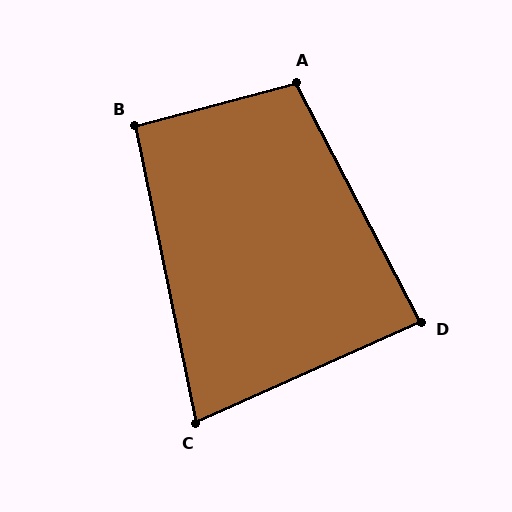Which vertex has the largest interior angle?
A, at approximately 103 degrees.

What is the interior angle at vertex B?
Approximately 93 degrees (approximately right).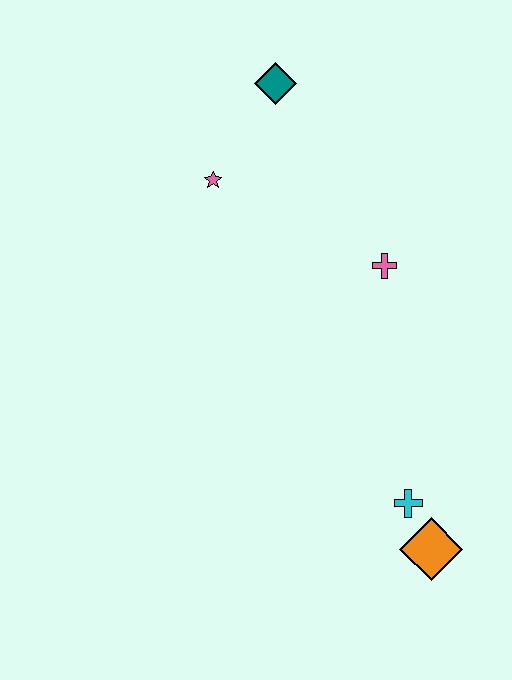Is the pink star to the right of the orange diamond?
No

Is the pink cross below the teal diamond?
Yes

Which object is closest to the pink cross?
The pink star is closest to the pink cross.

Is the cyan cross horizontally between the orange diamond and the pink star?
Yes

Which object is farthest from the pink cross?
The orange diamond is farthest from the pink cross.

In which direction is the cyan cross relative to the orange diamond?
The cyan cross is above the orange diamond.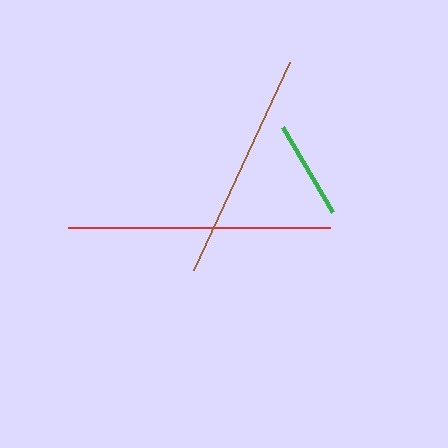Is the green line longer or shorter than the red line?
The red line is longer than the green line.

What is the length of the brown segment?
The brown segment is approximately 229 pixels long.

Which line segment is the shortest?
The green line is the shortest at approximately 99 pixels.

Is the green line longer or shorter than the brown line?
The brown line is longer than the green line.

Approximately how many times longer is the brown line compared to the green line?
The brown line is approximately 2.3 times the length of the green line.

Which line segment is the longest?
The red line is the longest at approximately 262 pixels.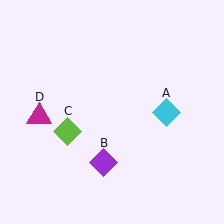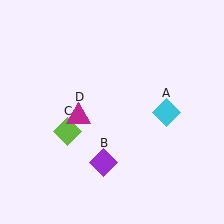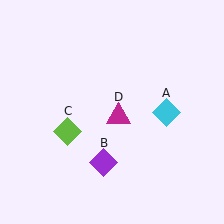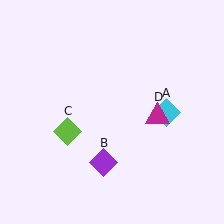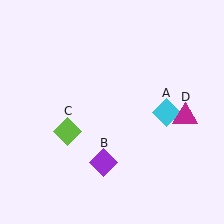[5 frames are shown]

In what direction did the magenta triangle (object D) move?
The magenta triangle (object D) moved right.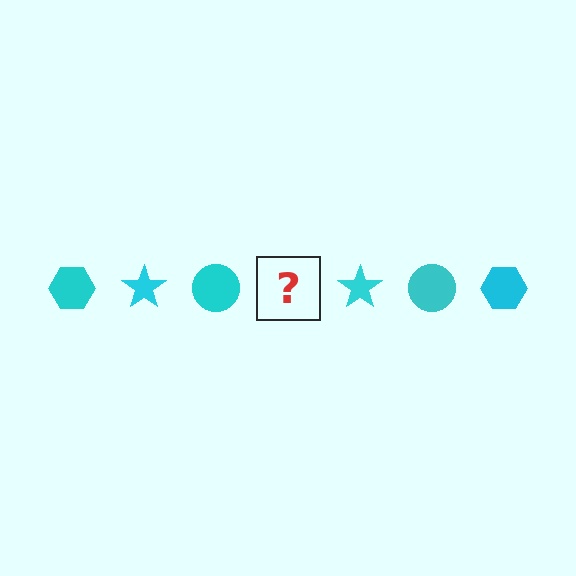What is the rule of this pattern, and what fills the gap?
The rule is that the pattern cycles through hexagon, star, circle shapes in cyan. The gap should be filled with a cyan hexagon.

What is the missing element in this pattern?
The missing element is a cyan hexagon.